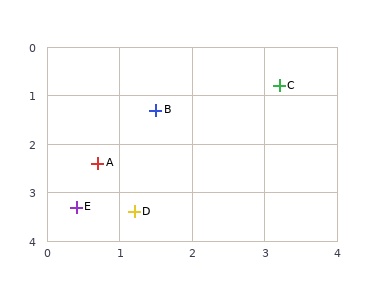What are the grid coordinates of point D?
Point D is at approximately (1.2, 3.4).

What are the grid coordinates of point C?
Point C is at approximately (3.2, 0.8).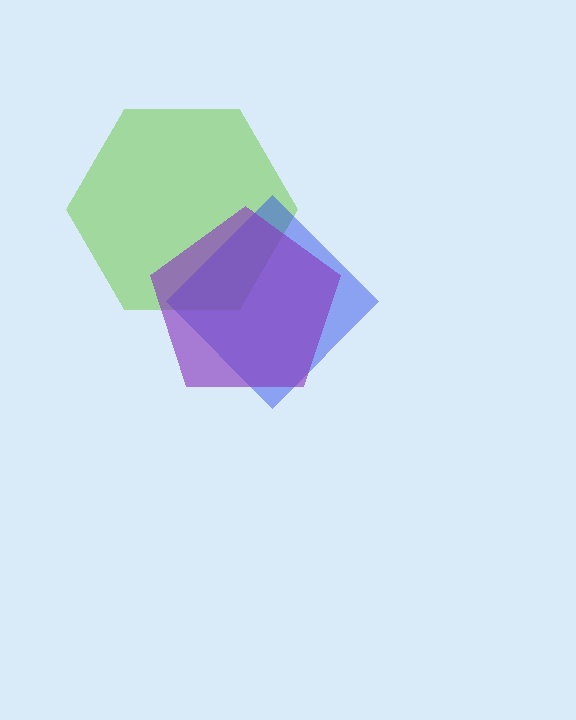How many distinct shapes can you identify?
There are 3 distinct shapes: a lime hexagon, a blue diamond, a purple pentagon.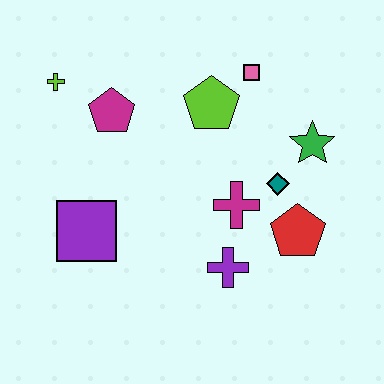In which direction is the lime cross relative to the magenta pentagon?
The lime cross is to the left of the magenta pentagon.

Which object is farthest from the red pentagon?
The lime cross is farthest from the red pentagon.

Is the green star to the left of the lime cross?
No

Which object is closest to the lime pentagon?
The pink square is closest to the lime pentagon.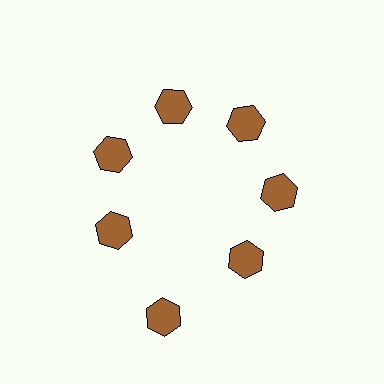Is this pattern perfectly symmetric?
No. The 7 brown hexagons are arranged in a ring, but one element near the 6 o'clock position is pushed outward from the center, breaking the 7-fold rotational symmetry.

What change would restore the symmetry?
The symmetry would be restored by moving it inward, back onto the ring so that all 7 hexagons sit at equal angles and equal distance from the center.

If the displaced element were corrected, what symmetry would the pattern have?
It would have 7-fold rotational symmetry — the pattern would map onto itself every 51 degrees.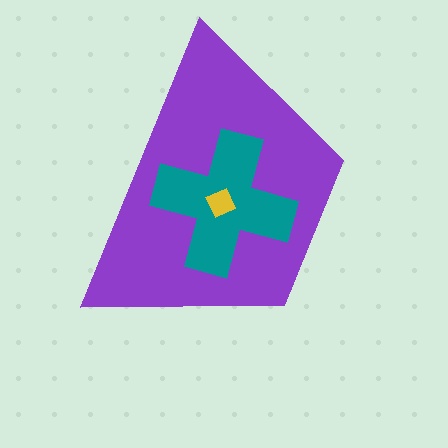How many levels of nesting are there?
3.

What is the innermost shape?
The yellow diamond.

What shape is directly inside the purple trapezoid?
The teal cross.